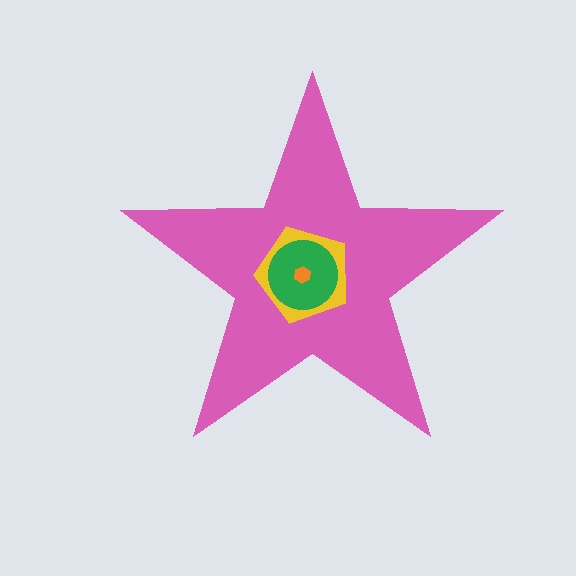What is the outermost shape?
The pink star.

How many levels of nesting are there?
4.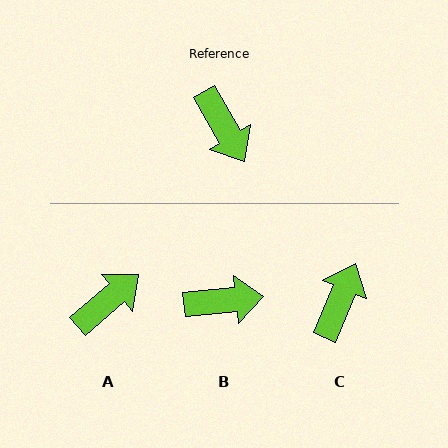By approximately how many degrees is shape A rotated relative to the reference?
Approximately 101 degrees counter-clockwise.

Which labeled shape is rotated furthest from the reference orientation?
C, about 127 degrees away.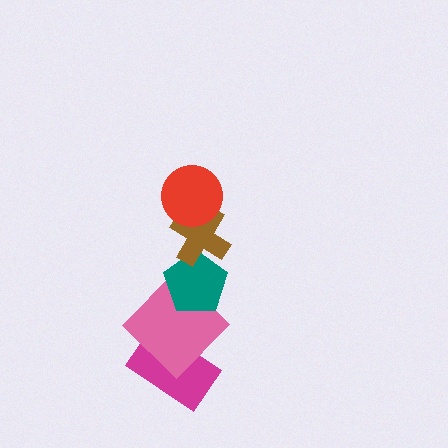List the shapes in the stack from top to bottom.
From top to bottom: the red circle, the brown cross, the teal pentagon, the pink diamond, the magenta rectangle.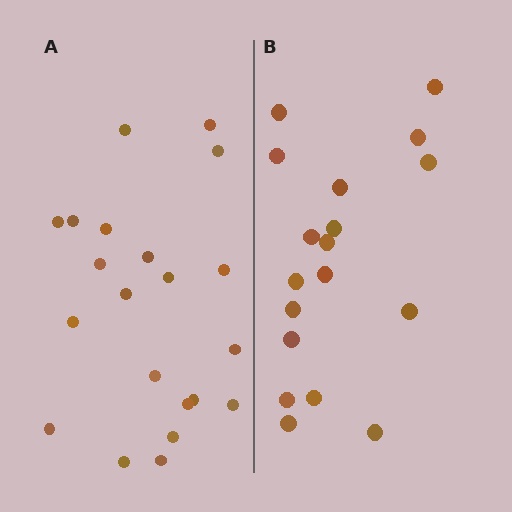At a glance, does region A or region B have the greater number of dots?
Region A (the left region) has more dots.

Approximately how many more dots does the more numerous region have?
Region A has just a few more — roughly 2 or 3 more dots than region B.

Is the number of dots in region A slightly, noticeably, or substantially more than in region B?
Region A has only slightly more — the two regions are fairly close. The ratio is roughly 1.2 to 1.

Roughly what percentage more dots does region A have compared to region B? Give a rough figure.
About 15% more.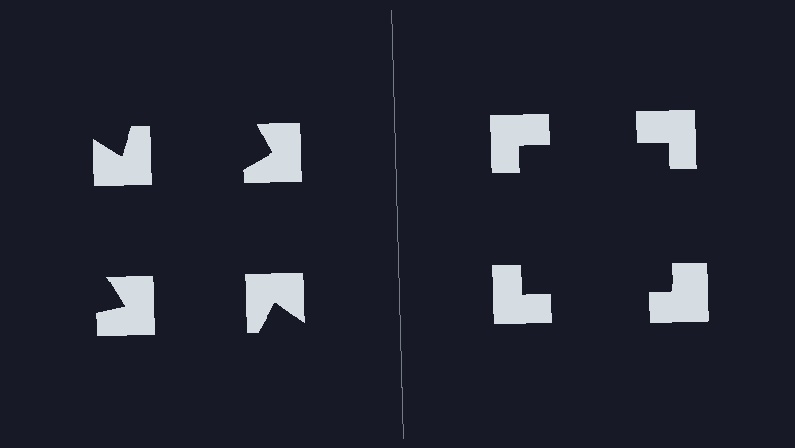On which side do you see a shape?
An illusory square appears on the right side. On the left side the wedge cuts are rotated, so no coherent shape forms.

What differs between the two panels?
The notched squares are positioned identically on both sides; only the wedge orientations differ. On the right they align to a square; on the left they are misaligned.